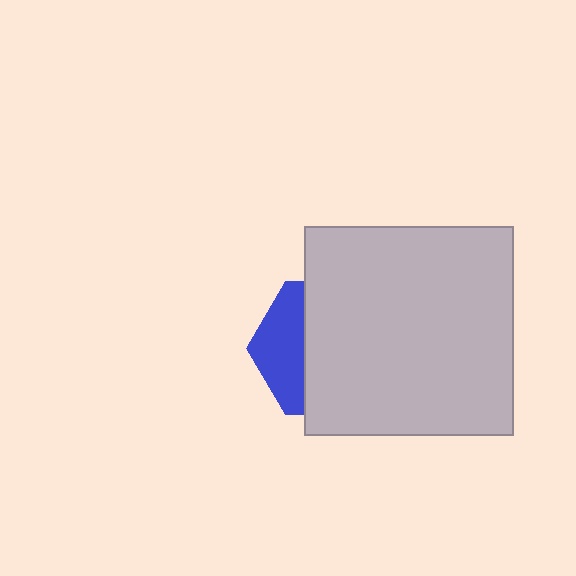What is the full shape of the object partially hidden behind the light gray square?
The partially hidden object is a blue hexagon.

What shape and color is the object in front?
The object in front is a light gray square.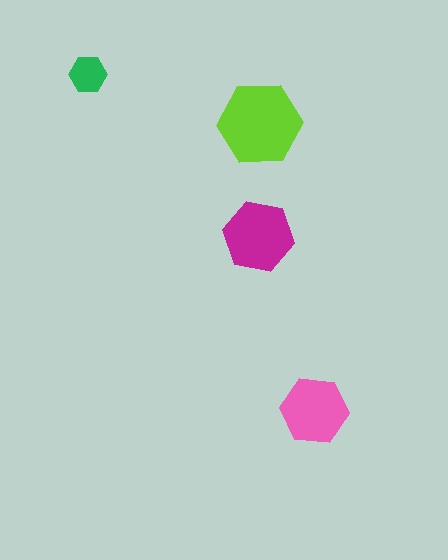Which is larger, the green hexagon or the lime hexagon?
The lime one.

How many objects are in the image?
There are 4 objects in the image.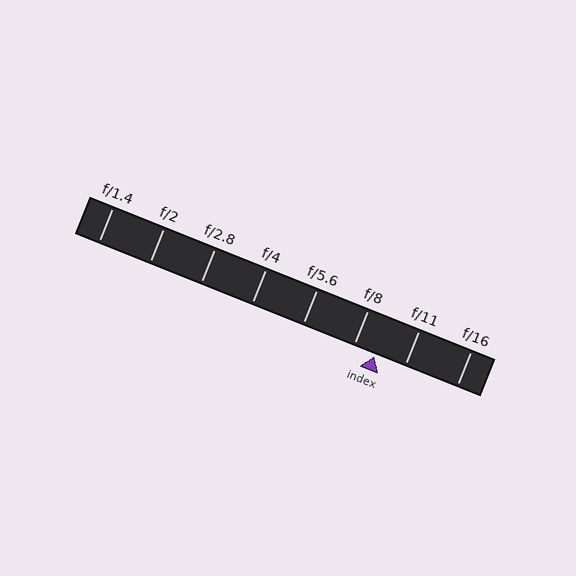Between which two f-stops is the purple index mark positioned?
The index mark is between f/8 and f/11.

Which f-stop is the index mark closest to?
The index mark is closest to f/8.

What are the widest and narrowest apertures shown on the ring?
The widest aperture shown is f/1.4 and the narrowest is f/16.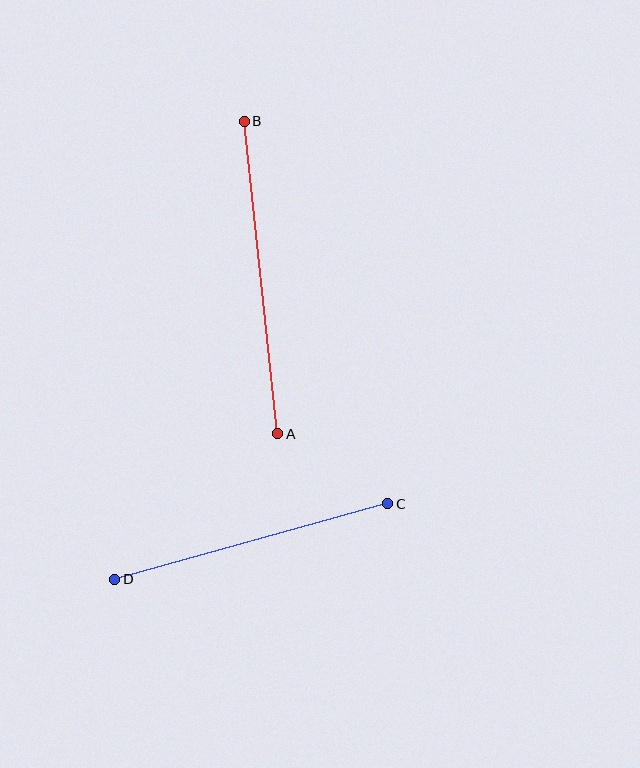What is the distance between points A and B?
The distance is approximately 314 pixels.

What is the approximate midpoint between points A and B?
The midpoint is at approximately (261, 277) pixels.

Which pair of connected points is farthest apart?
Points A and B are farthest apart.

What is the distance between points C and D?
The distance is approximately 283 pixels.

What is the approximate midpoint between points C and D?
The midpoint is at approximately (251, 542) pixels.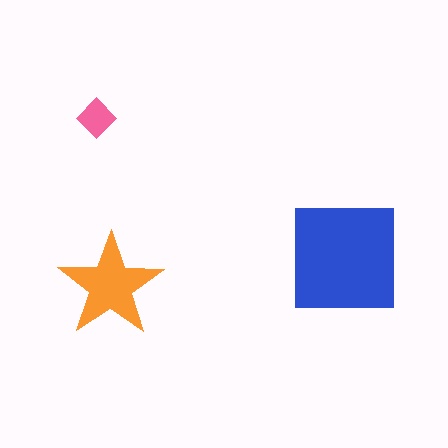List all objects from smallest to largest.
The pink diamond, the orange star, the blue square.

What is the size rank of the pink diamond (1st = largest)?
3rd.